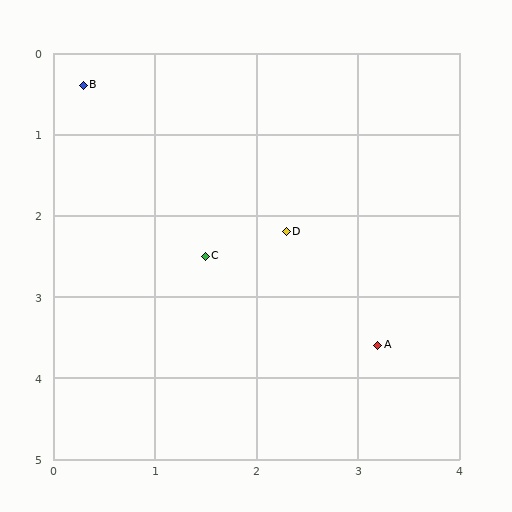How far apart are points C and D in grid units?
Points C and D are about 0.9 grid units apart.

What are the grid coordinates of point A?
Point A is at approximately (3.2, 3.6).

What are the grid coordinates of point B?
Point B is at approximately (0.3, 0.4).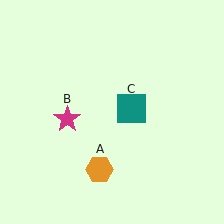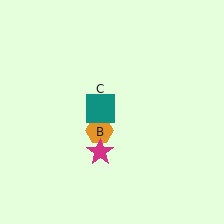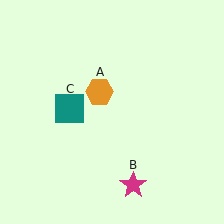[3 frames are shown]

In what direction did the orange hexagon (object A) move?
The orange hexagon (object A) moved up.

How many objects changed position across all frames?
3 objects changed position: orange hexagon (object A), magenta star (object B), teal square (object C).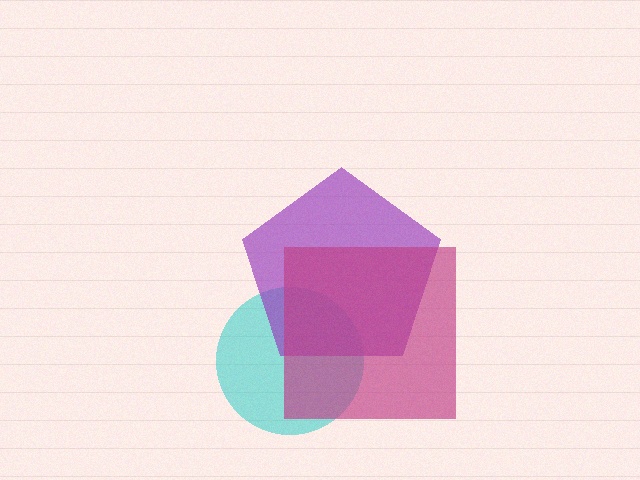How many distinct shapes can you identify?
There are 3 distinct shapes: a cyan circle, a purple pentagon, a magenta square.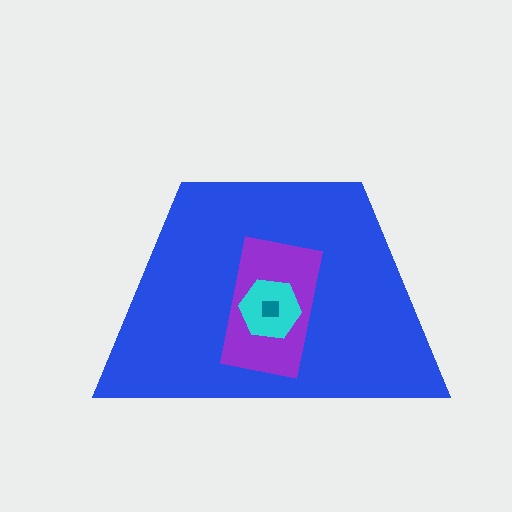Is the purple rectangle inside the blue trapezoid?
Yes.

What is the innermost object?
The teal square.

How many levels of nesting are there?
4.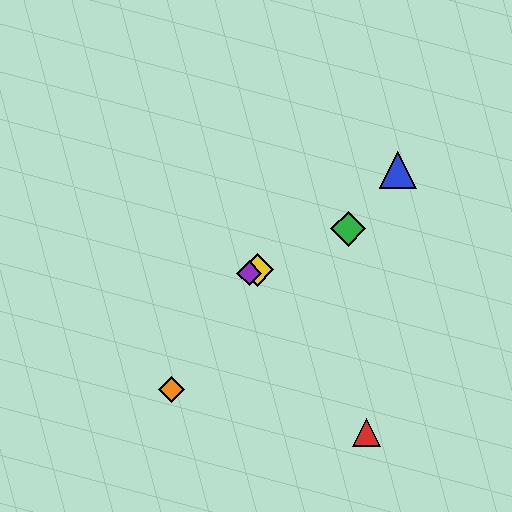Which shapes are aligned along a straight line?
The green diamond, the yellow diamond, the purple diamond are aligned along a straight line.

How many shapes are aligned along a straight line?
3 shapes (the green diamond, the yellow diamond, the purple diamond) are aligned along a straight line.